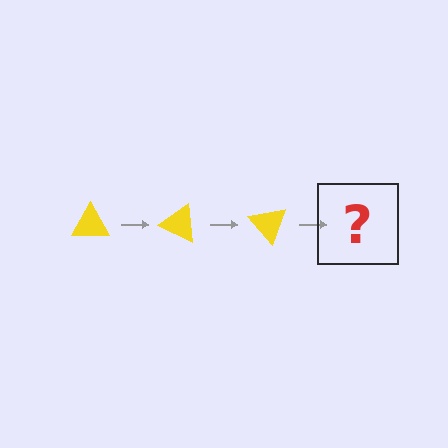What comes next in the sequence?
The next element should be a yellow triangle rotated 75 degrees.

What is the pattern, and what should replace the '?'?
The pattern is that the triangle rotates 25 degrees each step. The '?' should be a yellow triangle rotated 75 degrees.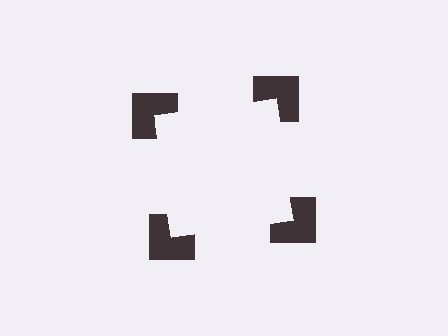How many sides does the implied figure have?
4 sides.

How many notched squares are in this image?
There are 4 — one at each vertex of the illusory square.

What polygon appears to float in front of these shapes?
An illusory square — its edges are inferred from the aligned wedge cuts in the notched squares, not physically drawn.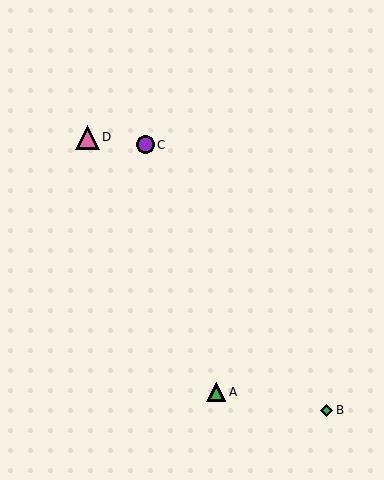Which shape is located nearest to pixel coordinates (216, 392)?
The green triangle (labeled A) at (216, 392) is nearest to that location.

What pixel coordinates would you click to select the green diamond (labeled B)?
Click at (327, 410) to select the green diamond B.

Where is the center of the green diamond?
The center of the green diamond is at (327, 410).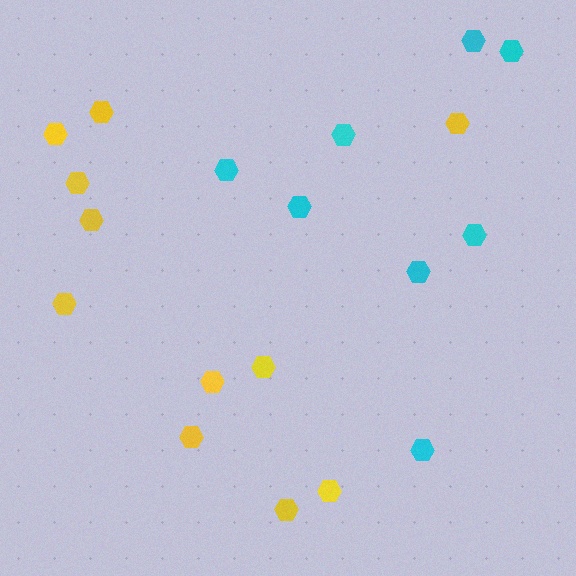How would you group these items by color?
There are 2 groups: one group of yellow hexagons (11) and one group of cyan hexagons (8).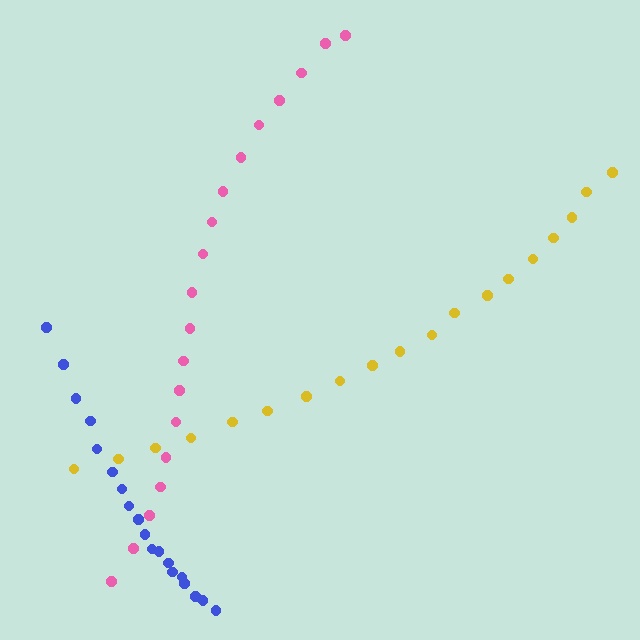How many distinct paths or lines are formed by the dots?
There are 3 distinct paths.